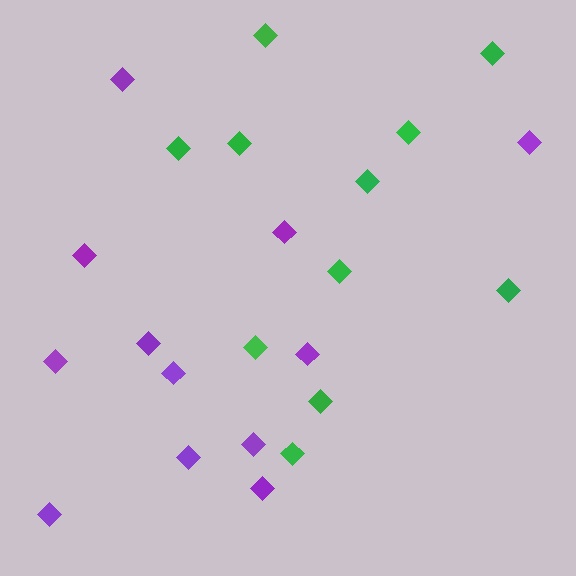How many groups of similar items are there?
There are 2 groups: one group of green diamonds (11) and one group of purple diamonds (12).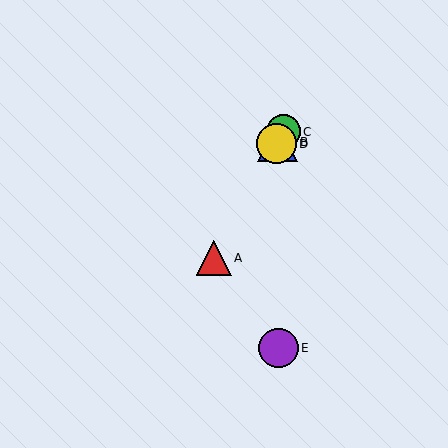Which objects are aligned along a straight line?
Objects A, B, C, D are aligned along a straight line.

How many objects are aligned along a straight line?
4 objects (A, B, C, D) are aligned along a straight line.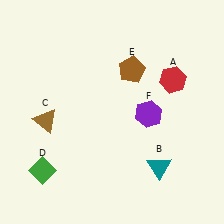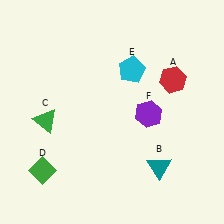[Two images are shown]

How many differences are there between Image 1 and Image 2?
There are 2 differences between the two images.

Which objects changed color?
C changed from brown to green. E changed from brown to cyan.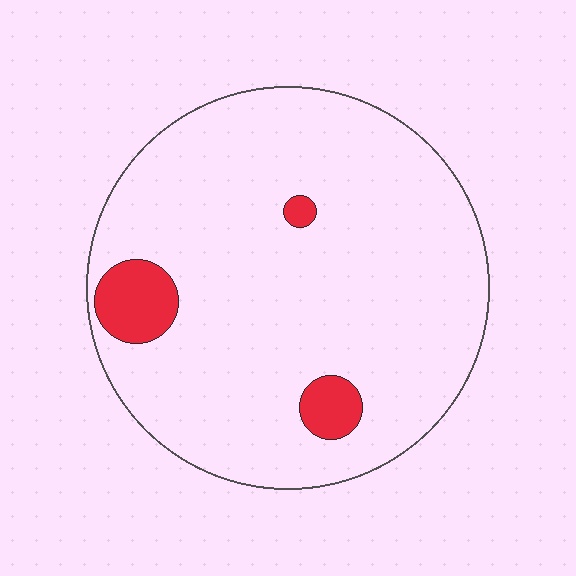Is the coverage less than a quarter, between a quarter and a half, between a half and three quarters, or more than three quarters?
Less than a quarter.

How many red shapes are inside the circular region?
3.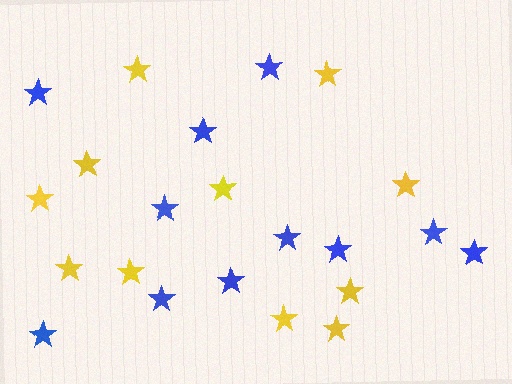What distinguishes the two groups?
There are 2 groups: one group of yellow stars (11) and one group of blue stars (11).